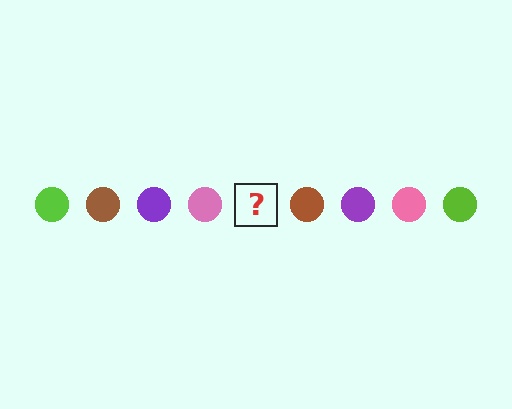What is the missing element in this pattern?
The missing element is a lime circle.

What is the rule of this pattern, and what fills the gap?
The rule is that the pattern cycles through lime, brown, purple, pink circles. The gap should be filled with a lime circle.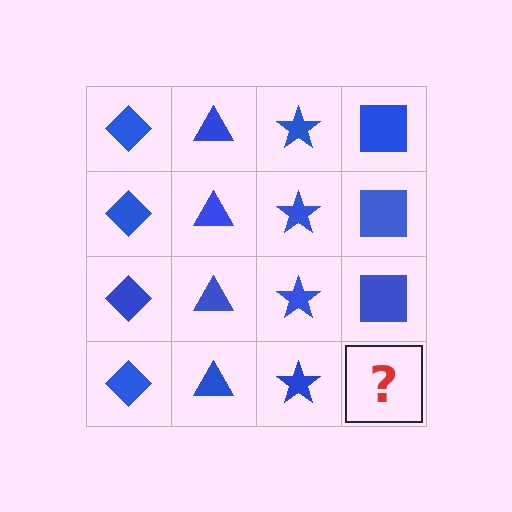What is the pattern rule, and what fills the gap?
The rule is that each column has a consistent shape. The gap should be filled with a blue square.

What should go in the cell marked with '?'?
The missing cell should contain a blue square.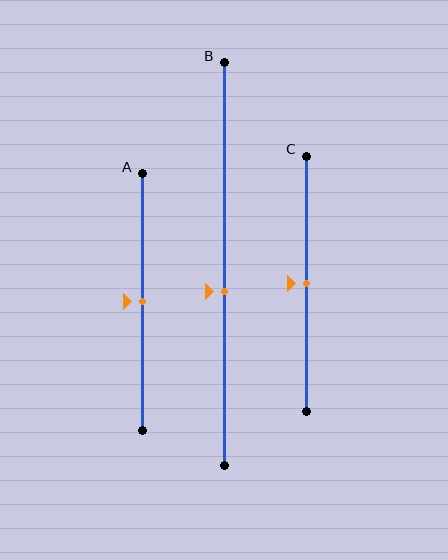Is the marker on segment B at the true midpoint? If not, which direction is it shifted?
No, the marker on segment B is shifted downward by about 7% of the segment length.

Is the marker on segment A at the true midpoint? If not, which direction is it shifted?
Yes, the marker on segment A is at the true midpoint.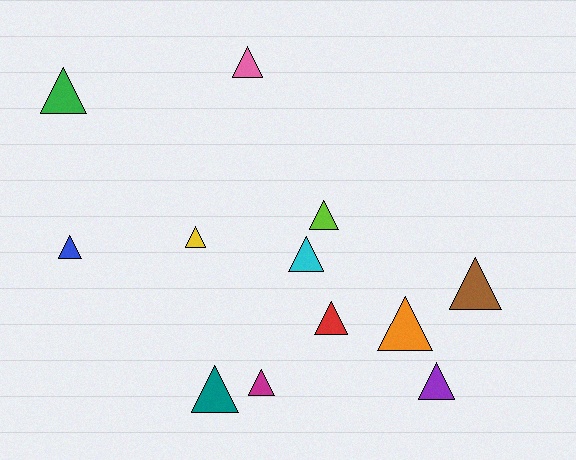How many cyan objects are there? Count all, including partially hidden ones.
There is 1 cyan object.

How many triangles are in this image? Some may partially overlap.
There are 12 triangles.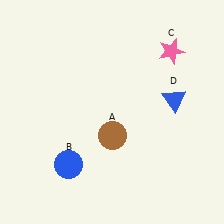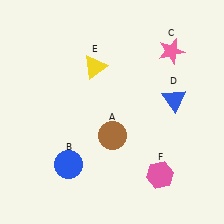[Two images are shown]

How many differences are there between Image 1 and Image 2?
There are 2 differences between the two images.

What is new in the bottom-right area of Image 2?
A pink hexagon (F) was added in the bottom-right area of Image 2.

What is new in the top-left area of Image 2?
A yellow triangle (E) was added in the top-left area of Image 2.